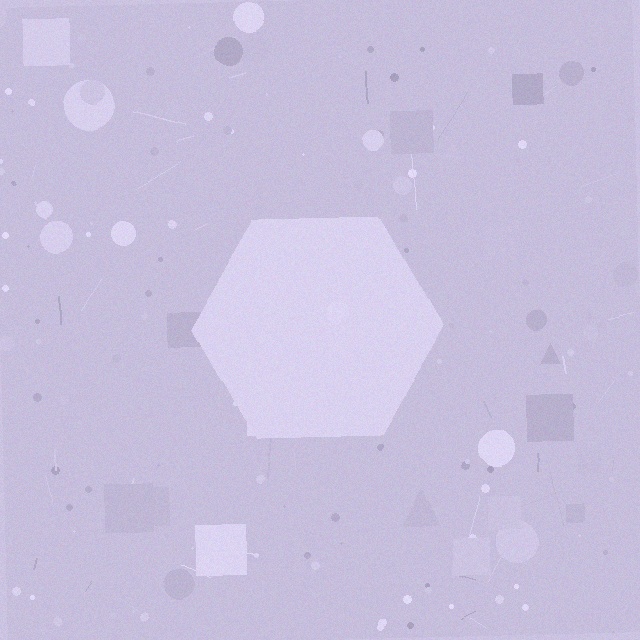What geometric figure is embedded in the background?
A hexagon is embedded in the background.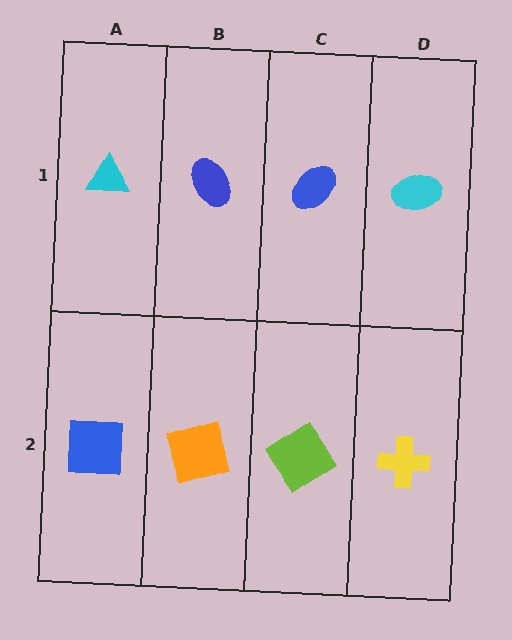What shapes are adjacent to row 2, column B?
A blue ellipse (row 1, column B), a blue square (row 2, column A), a lime diamond (row 2, column C).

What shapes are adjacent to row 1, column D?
A yellow cross (row 2, column D), a blue ellipse (row 1, column C).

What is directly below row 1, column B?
An orange square.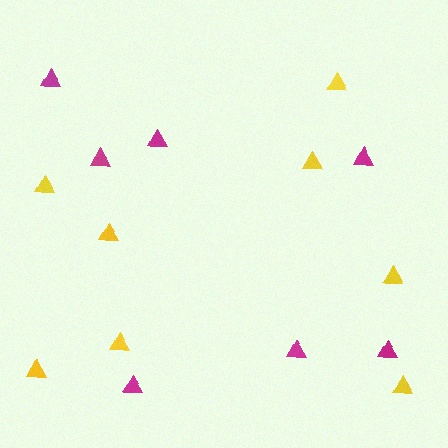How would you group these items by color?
There are 2 groups: one group of yellow triangles (8) and one group of magenta triangles (7).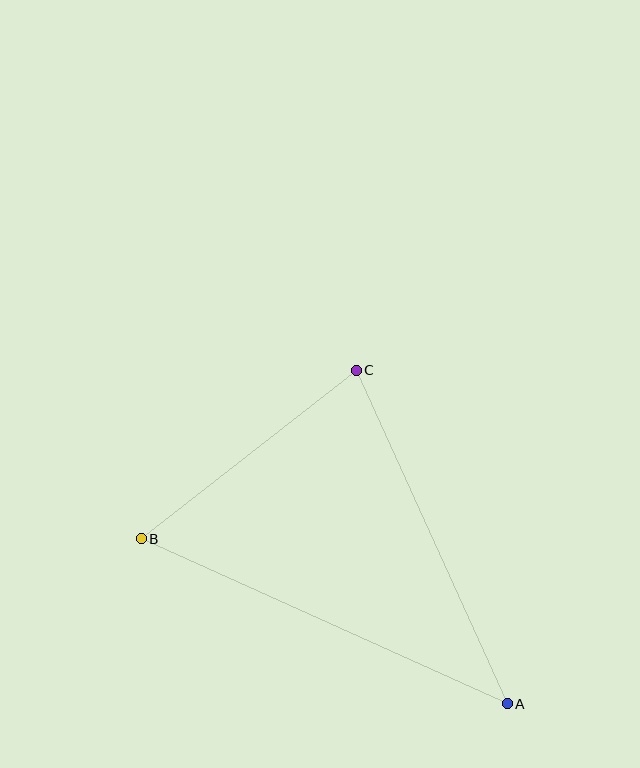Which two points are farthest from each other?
Points A and B are farthest from each other.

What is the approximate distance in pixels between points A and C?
The distance between A and C is approximately 366 pixels.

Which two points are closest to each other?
Points B and C are closest to each other.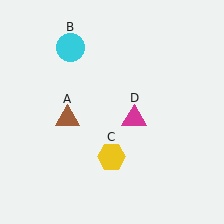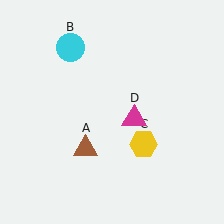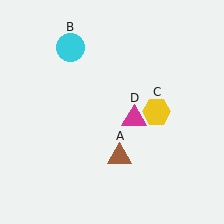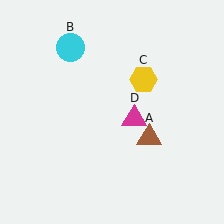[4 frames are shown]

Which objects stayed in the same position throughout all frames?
Cyan circle (object B) and magenta triangle (object D) remained stationary.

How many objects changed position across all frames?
2 objects changed position: brown triangle (object A), yellow hexagon (object C).